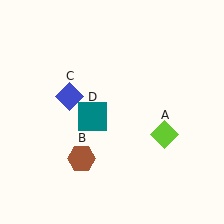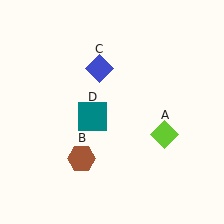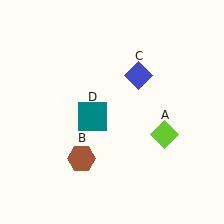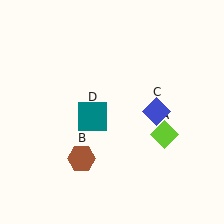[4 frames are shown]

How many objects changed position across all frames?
1 object changed position: blue diamond (object C).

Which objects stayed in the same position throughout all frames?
Lime diamond (object A) and brown hexagon (object B) and teal square (object D) remained stationary.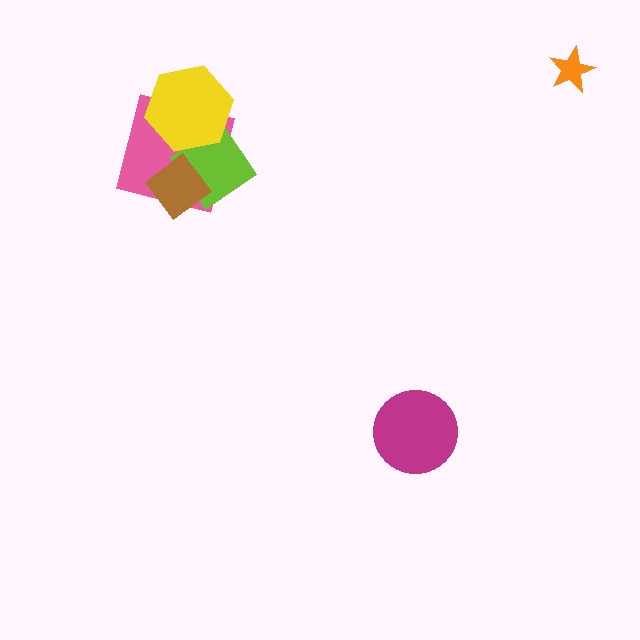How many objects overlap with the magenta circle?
0 objects overlap with the magenta circle.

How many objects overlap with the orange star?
0 objects overlap with the orange star.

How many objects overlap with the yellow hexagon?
2 objects overlap with the yellow hexagon.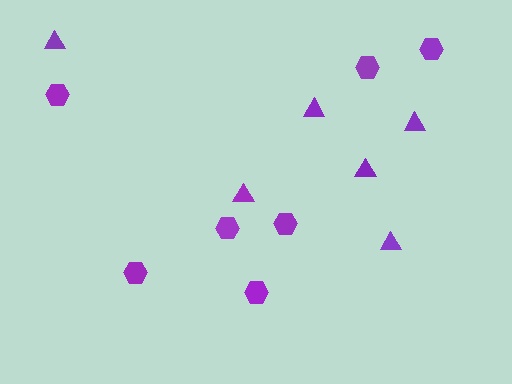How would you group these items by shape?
There are 2 groups: one group of triangles (6) and one group of hexagons (7).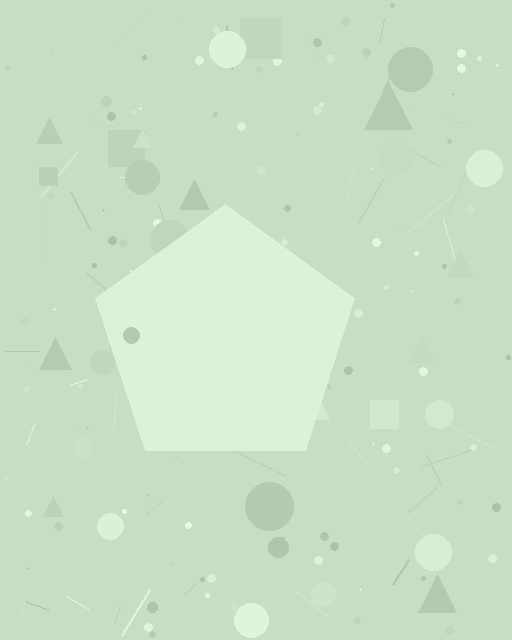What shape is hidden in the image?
A pentagon is hidden in the image.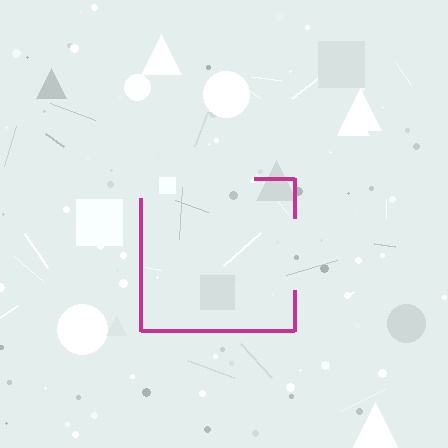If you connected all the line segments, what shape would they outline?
They would outline a square.